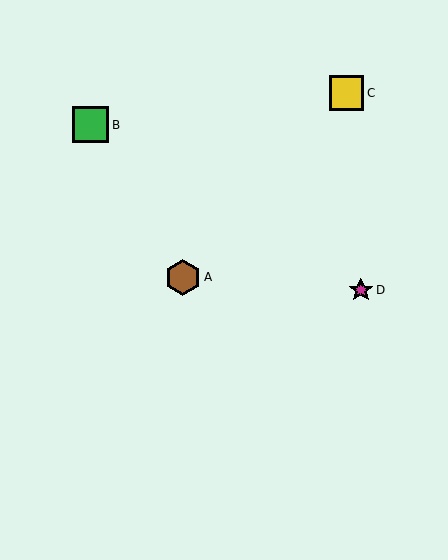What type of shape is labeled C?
Shape C is a yellow square.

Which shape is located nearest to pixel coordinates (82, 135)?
The green square (labeled B) at (91, 125) is nearest to that location.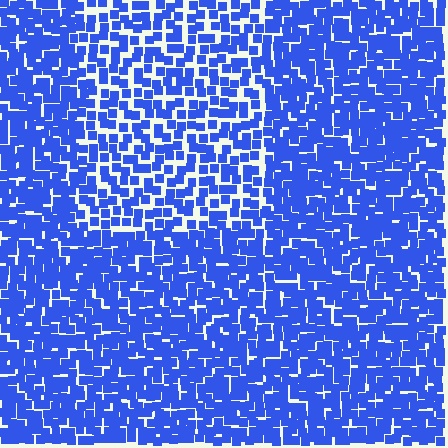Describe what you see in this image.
The image contains small blue elements arranged at two different densities. A rectangle-shaped region is visible where the elements are less densely packed than the surrounding area.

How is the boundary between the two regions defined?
The boundary is defined by a change in element density (approximately 1.6x ratio). All elements are the same color, size, and shape.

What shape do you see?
I see a rectangle.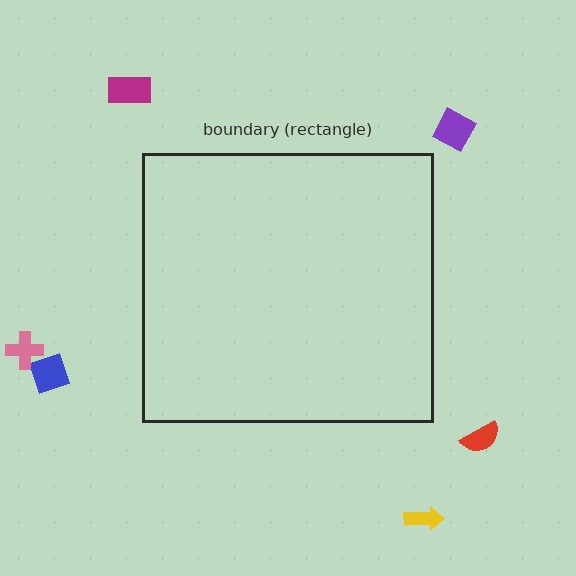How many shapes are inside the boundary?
0 inside, 6 outside.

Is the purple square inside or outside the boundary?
Outside.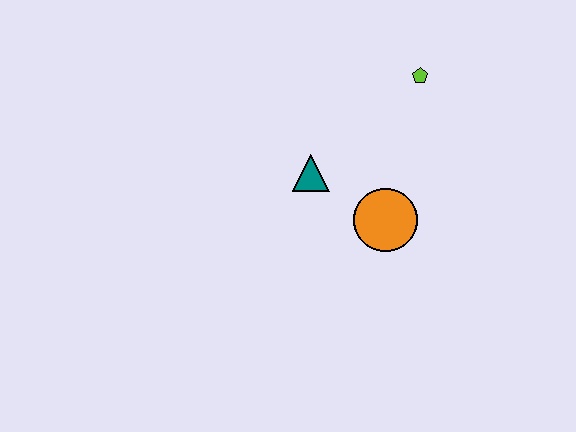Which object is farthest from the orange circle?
The lime pentagon is farthest from the orange circle.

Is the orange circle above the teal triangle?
No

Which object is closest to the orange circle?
The teal triangle is closest to the orange circle.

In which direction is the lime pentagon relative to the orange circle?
The lime pentagon is above the orange circle.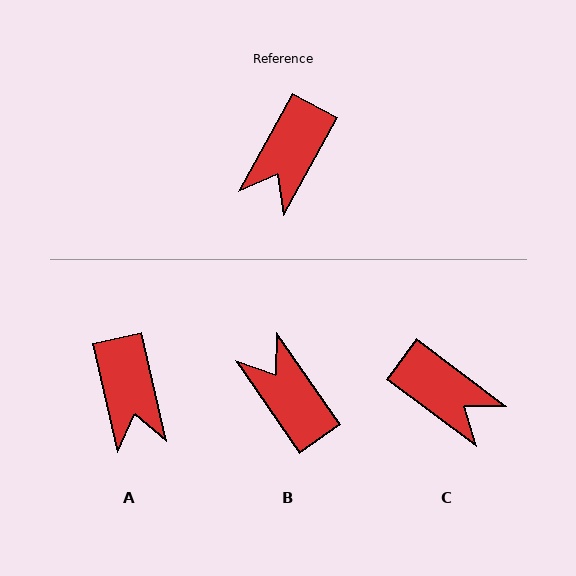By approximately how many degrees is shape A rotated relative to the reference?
Approximately 42 degrees counter-clockwise.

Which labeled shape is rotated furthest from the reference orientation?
B, about 117 degrees away.